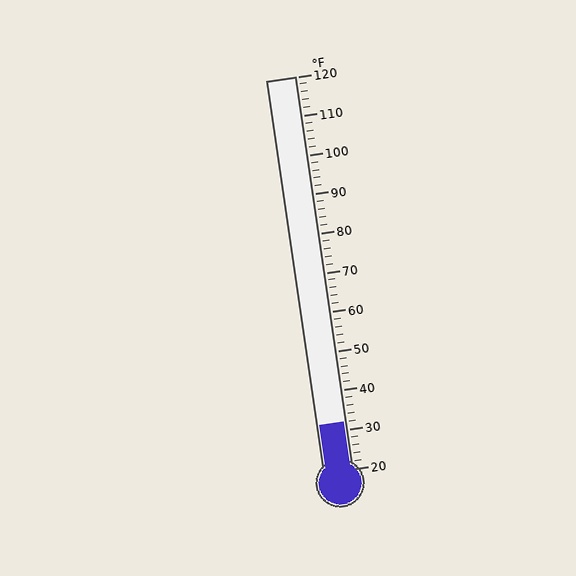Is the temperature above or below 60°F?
The temperature is below 60°F.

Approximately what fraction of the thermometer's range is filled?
The thermometer is filled to approximately 10% of its range.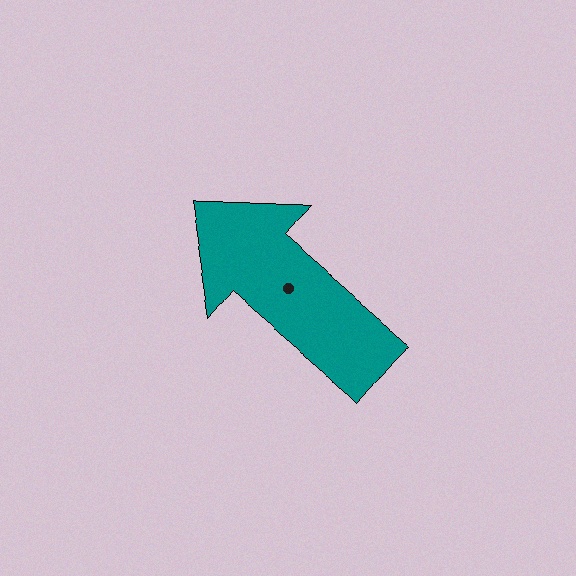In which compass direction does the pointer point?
Northwest.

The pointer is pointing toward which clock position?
Roughly 10 o'clock.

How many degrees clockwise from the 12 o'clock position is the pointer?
Approximately 311 degrees.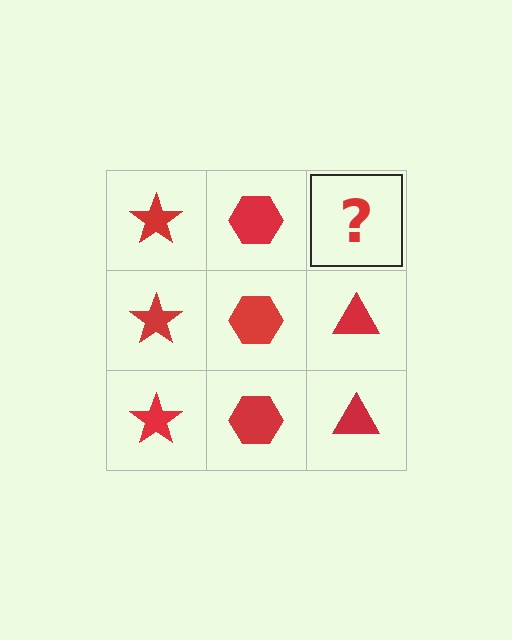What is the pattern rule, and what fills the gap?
The rule is that each column has a consistent shape. The gap should be filled with a red triangle.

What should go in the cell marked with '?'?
The missing cell should contain a red triangle.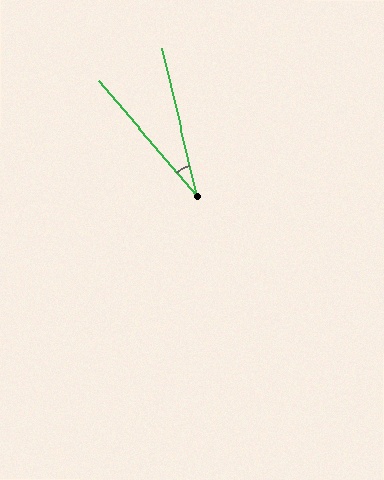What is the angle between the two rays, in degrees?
Approximately 27 degrees.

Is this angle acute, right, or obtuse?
It is acute.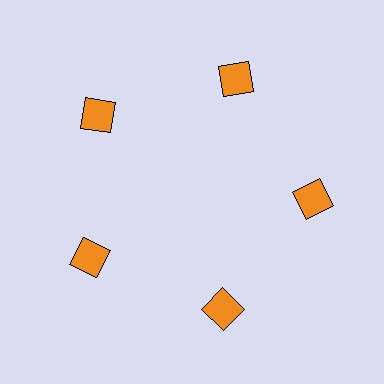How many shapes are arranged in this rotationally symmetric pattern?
There are 5 shapes, arranged in 5 groups of 1.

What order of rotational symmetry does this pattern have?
This pattern has 5-fold rotational symmetry.